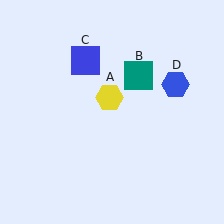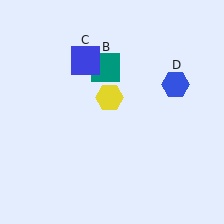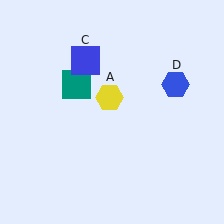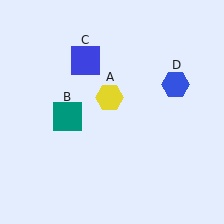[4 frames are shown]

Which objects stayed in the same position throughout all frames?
Yellow hexagon (object A) and blue square (object C) and blue hexagon (object D) remained stationary.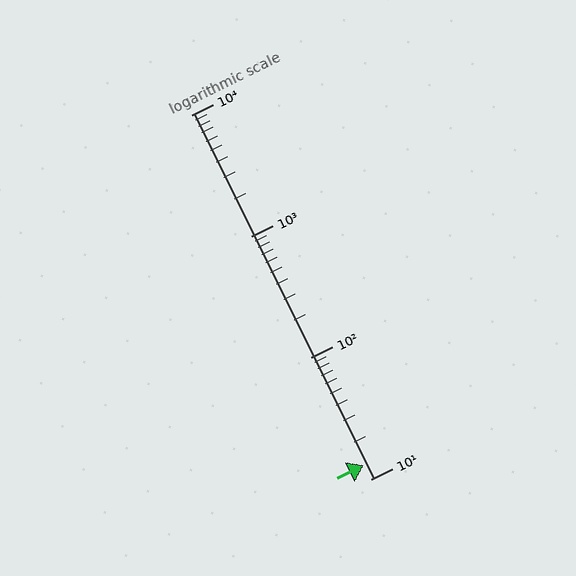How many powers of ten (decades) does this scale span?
The scale spans 3 decades, from 10 to 10000.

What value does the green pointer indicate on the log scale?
The pointer indicates approximately 13.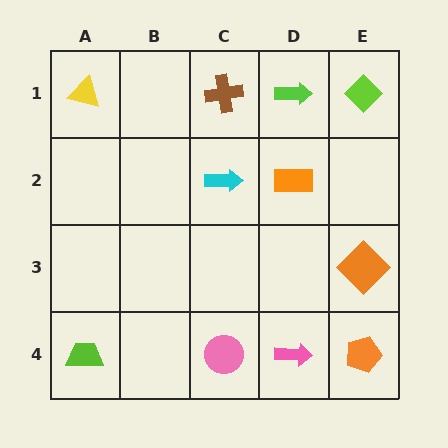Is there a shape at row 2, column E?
No, that cell is empty.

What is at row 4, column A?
A lime trapezoid.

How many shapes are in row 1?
4 shapes.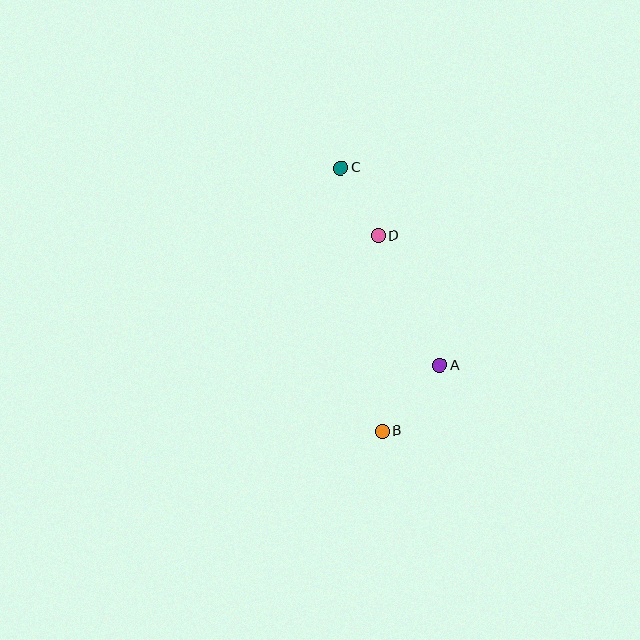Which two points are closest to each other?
Points C and D are closest to each other.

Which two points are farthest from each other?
Points B and C are farthest from each other.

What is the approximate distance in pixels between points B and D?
The distance between B and D is approximately 195 pixels.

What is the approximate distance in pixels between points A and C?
The distance between A and C is approximately 221 pixels.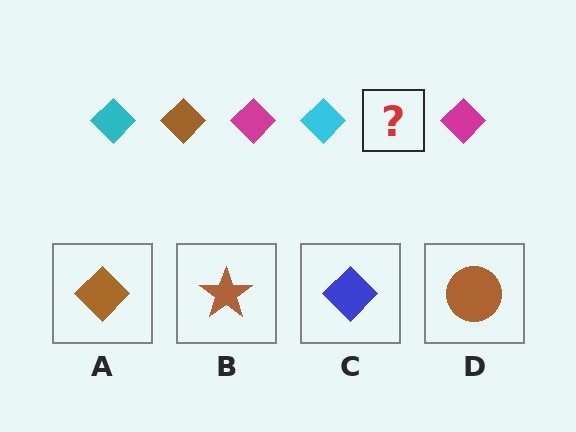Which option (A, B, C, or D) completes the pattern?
A.